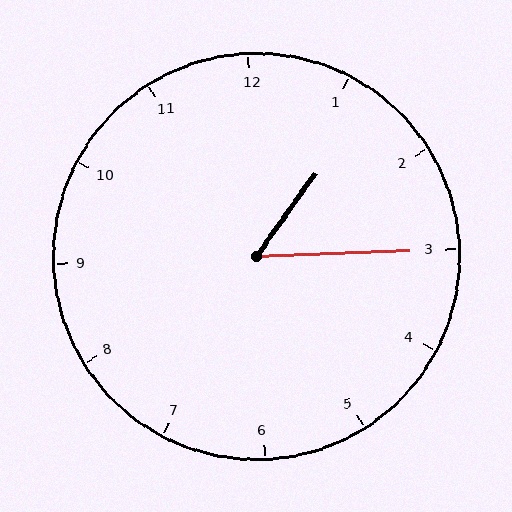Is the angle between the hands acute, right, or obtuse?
It is acute.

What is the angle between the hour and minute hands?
Approximately 52 degrees.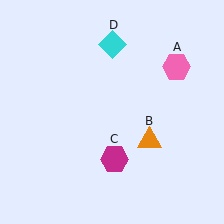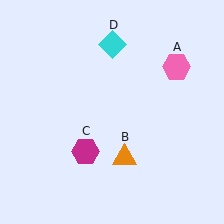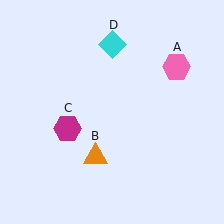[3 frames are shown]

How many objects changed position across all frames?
2 objects changed position: orange triangle (object B), magenta hexagon (object C).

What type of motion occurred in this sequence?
The orange triangle (object B), magenta hexagon (object C) rotated clockwise around the center of the scene.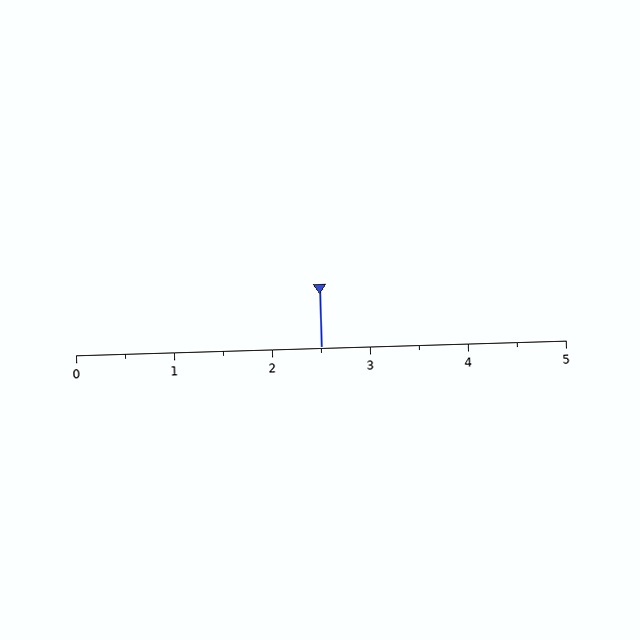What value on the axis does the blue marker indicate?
The marker indicates approximately 2.5.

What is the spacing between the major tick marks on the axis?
The major ticks are spaced 1 apart.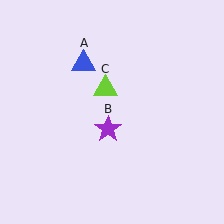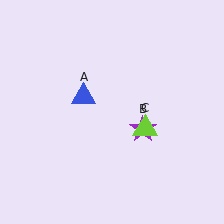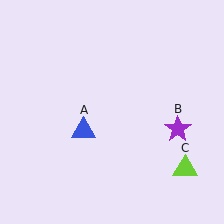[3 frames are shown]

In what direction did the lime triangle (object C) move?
The lime triangle (object C) moved down and to the right.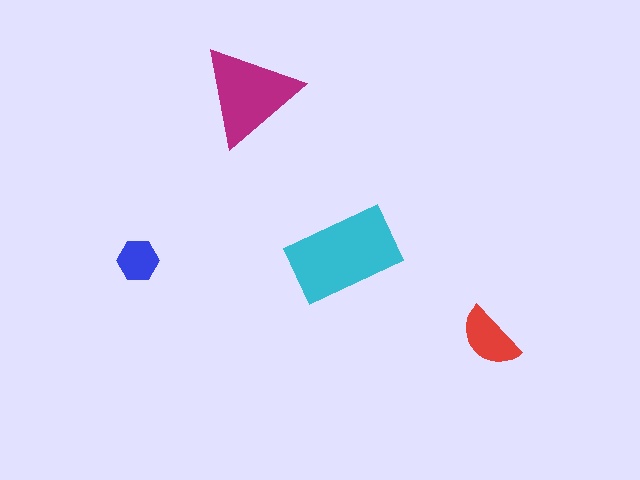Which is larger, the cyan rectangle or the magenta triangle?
The cyan rectangle.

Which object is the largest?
The cyan rectangle.